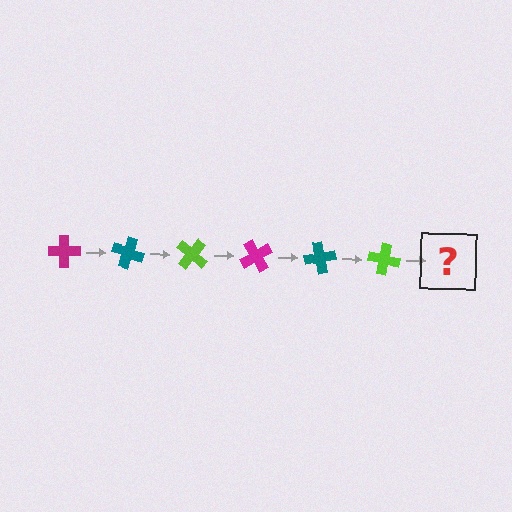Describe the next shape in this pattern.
It should be a magenta cross, rotated 120 degrees from the start.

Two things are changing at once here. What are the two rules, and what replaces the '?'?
The two rules are that it rotates 20 degrees each step and the color cycles through magenta, teal, and lime. The '?' should be a magenta cross, rotated 120 degrees from the start.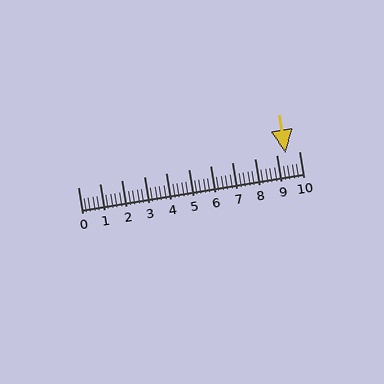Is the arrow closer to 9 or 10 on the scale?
The arrow is closer to 9.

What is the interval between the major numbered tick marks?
The major tick marks are spaced 1 units apart.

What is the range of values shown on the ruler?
The ruler shows values from 0 to 10.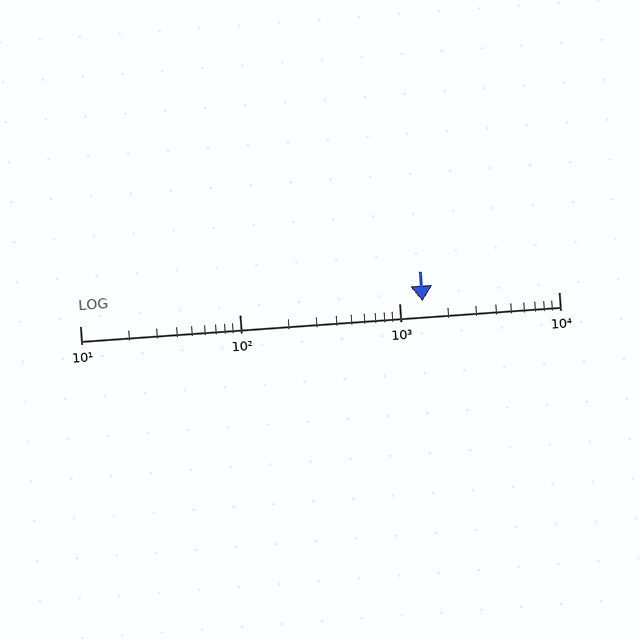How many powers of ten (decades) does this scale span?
The scale spans 3 decades, from 10 to 10000.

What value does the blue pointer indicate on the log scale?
The pointer indicates approximately 1400.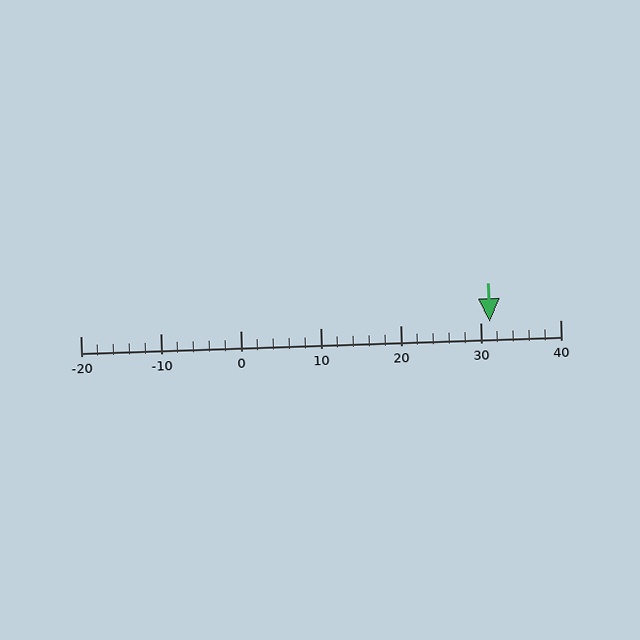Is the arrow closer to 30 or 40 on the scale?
The arrow is closer to 30.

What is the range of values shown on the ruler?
The ruler shows values from -20 to 40.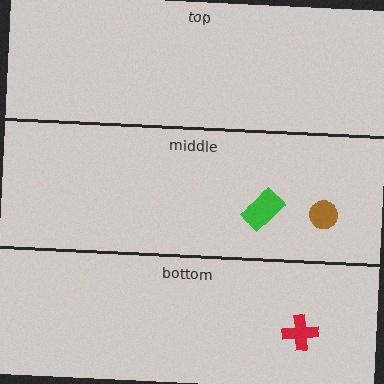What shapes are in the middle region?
The brown circle, the green rectangle.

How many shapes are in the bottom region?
1.